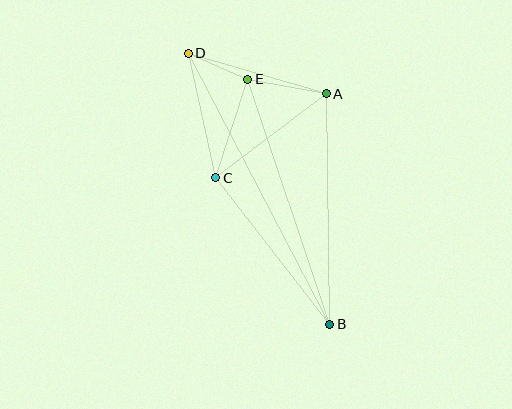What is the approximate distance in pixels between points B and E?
The distance between B and E is approximately 258 pixels.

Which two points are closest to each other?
Points D and E are closest to each other.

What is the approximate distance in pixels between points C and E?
The distance between C and E is approximately 103 pixels.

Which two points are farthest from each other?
Points B and D are farthest from each other.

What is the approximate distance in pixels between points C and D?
The distance between C and D is approximately 127 pixels.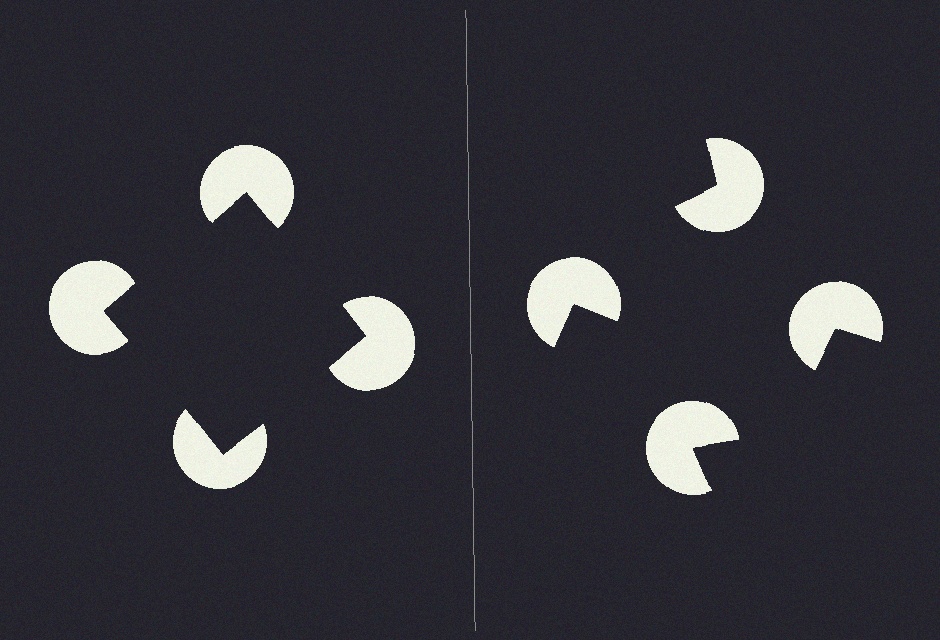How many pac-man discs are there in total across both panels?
8 — 4 on each side.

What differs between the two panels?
The pac-man discs are positioned identically on both sides; only the wedge orientations differ. On the left they align to a square; on the right they are misaligned.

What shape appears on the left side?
An illusory square.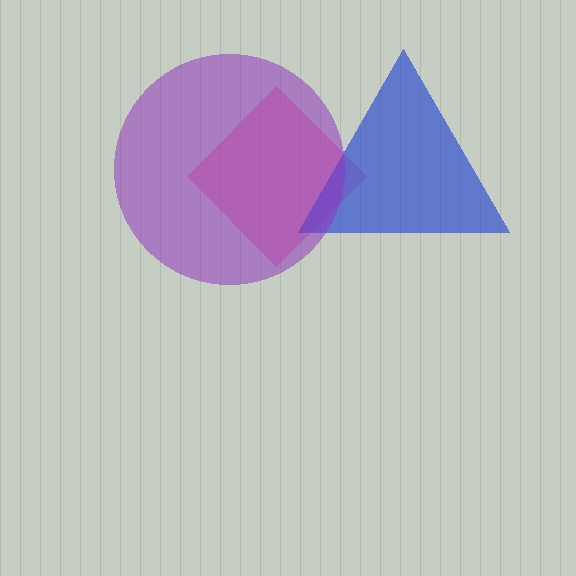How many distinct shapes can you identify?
There are 3 distinct shapes: a pink diamond, a blue triangle, a purple circle.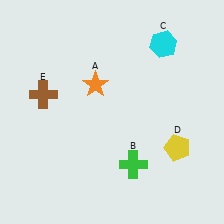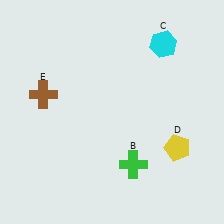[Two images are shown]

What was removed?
The orange star (A) was removed in Image 2.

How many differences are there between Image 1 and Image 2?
There is 1 difference between the two images.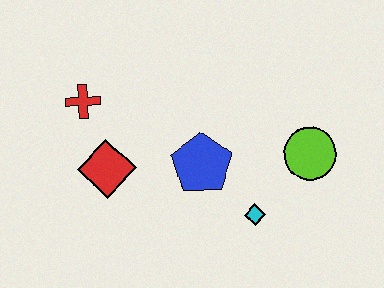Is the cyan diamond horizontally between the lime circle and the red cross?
Yes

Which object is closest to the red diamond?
The red cross is closest to the red diamond.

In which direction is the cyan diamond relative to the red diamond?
The cyan diamond is to the right of the red diamond.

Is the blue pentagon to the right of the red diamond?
Yes